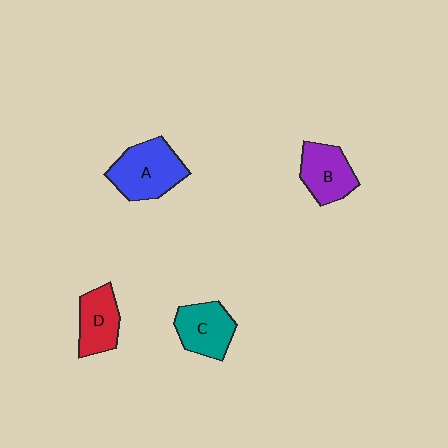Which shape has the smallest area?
Shape D (red).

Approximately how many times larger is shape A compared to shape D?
Approximately 1.4 times.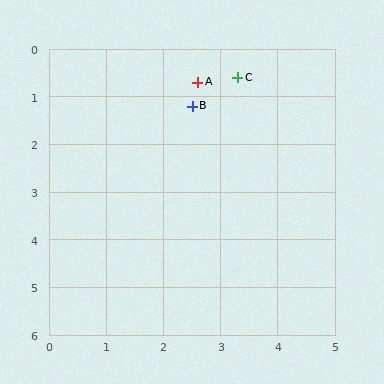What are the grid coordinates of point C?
Point C is at approximately (3.3, 0.6).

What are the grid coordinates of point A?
Point A is at approximately (2.6, 0.7).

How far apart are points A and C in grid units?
Points A and C are about 0.7 grid units apart.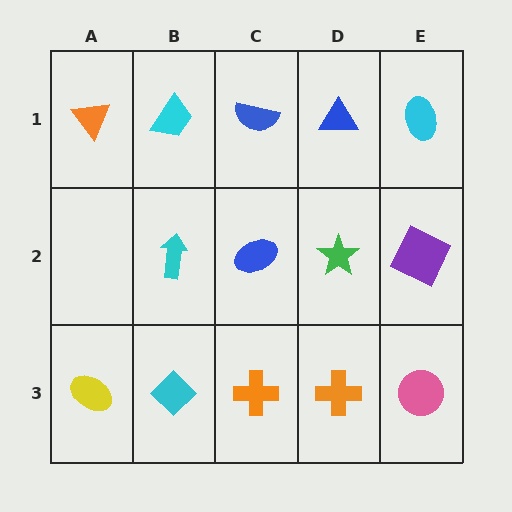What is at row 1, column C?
A blue semicircle.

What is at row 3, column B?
A cyan diamond.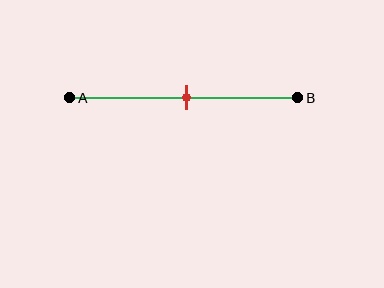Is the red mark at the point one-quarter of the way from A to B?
No, the mark is at about 50% from A, not at the 25% one-quarter point.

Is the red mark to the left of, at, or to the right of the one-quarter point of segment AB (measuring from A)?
The red mark is to the right of the one-quarter point of segment AB.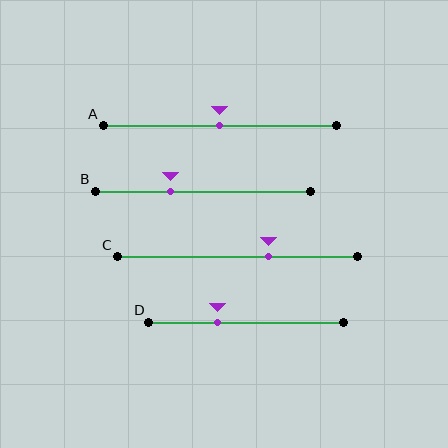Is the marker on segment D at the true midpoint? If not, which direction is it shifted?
No, the marker on segment D is shifted to the left by about 15% of the segment length.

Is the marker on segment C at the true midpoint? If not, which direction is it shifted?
No, the marker on segment C is shifted to the right by about 13% of the segment length.